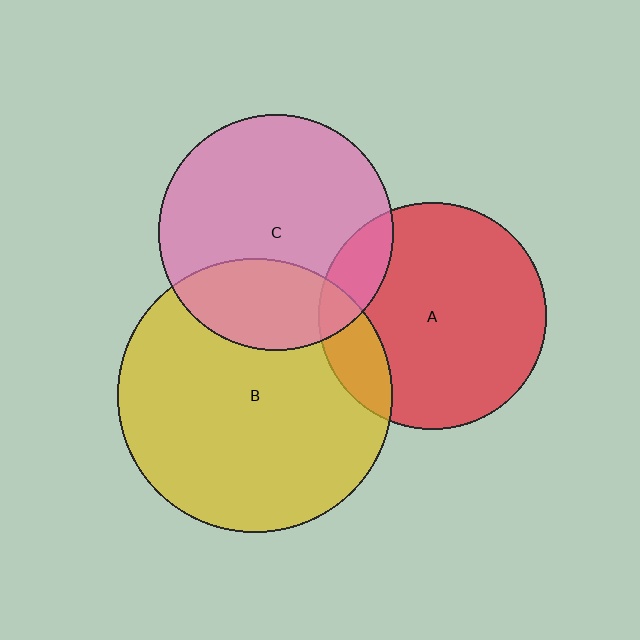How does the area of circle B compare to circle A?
Approximately 1.5 times.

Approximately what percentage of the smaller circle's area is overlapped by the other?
Approximately 30%.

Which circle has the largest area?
Circle B (yellow).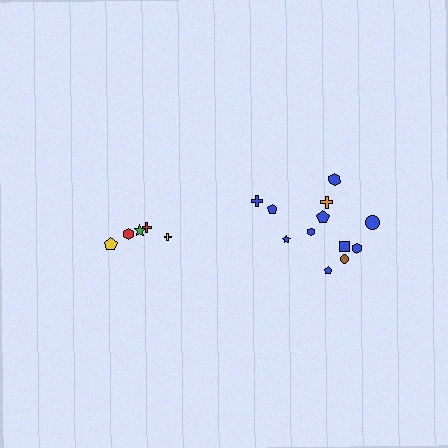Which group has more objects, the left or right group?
The right group.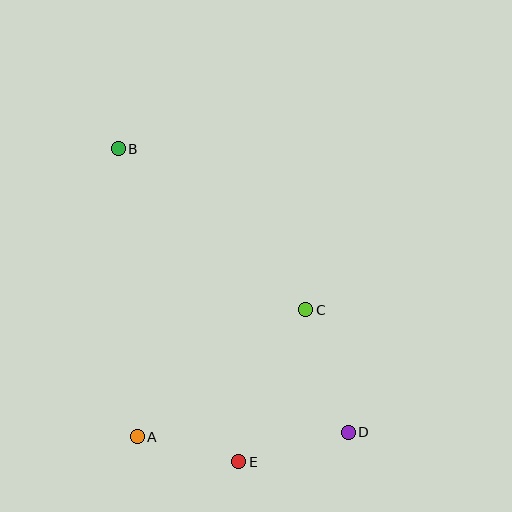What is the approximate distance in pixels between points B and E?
The distance between B and E is approximately 336 pixels.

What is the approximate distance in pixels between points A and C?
The distance between A and C is approximately 211 pixels.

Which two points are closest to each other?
Points A and E are closest to each other.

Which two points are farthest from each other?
Points B and D are farthest from each other.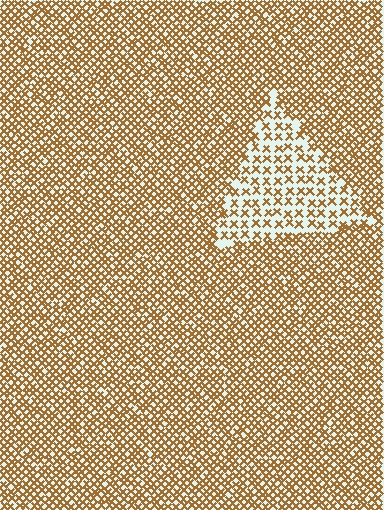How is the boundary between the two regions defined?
The boundary is defined by a change in element density (approximately 2.1x ratio). All elements are the same color, size, and shape.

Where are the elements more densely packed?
The elements are more densely packed outside the triangle boundary.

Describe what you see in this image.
The image contains small brown elements arranged at two different densities. A triangle-shaped region is visible where the elements are less densely packed than the surrounding area.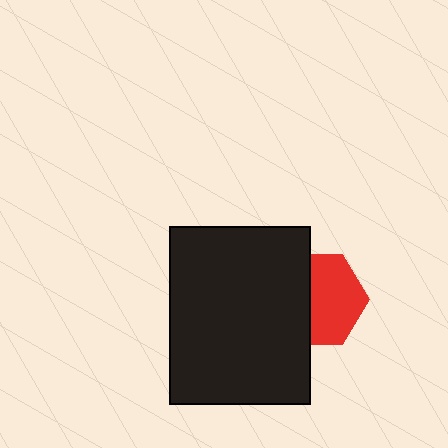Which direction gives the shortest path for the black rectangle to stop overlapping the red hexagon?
Moving left gives the shortest separation.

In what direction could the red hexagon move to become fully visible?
The red hexagon could move right. That would shift it out from behind the black rectangle entirely.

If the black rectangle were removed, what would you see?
You would see the complete red hexagon.